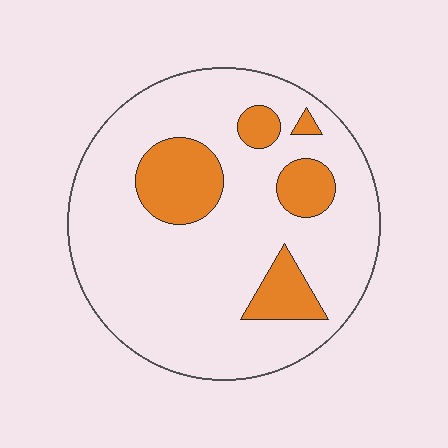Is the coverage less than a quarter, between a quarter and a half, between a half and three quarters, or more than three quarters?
Less than a quarter.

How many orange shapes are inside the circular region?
5.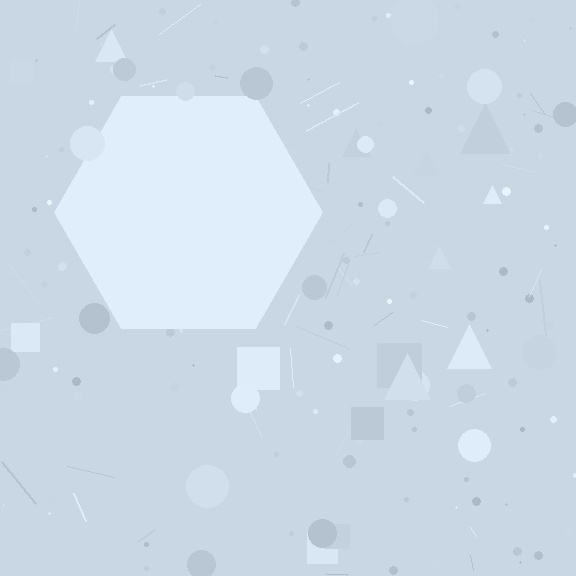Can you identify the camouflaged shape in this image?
The camouflaged shape is a hexagon.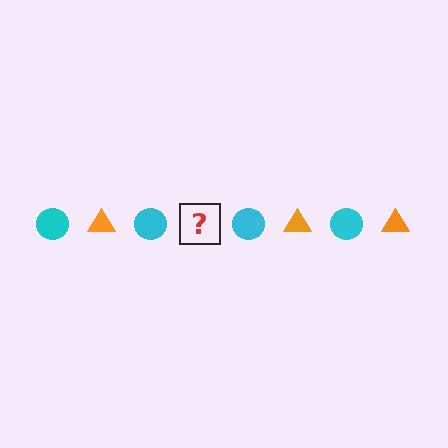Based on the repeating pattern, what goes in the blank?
The blank should be an orange triangle.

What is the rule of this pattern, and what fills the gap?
The rule is that the pattern alternates between cyan circle and orange triangle. The gap should be filled with an orange triangle.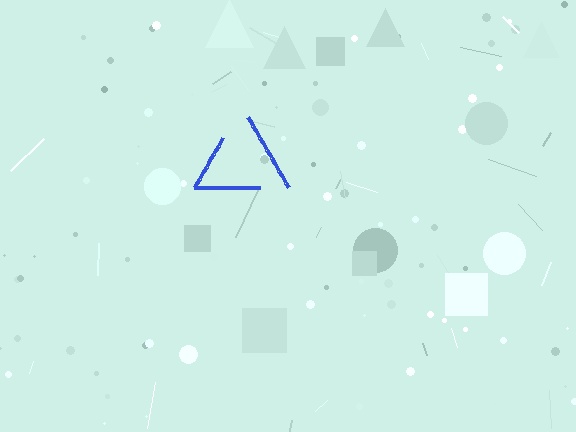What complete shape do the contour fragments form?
The contour fragments form a triangle.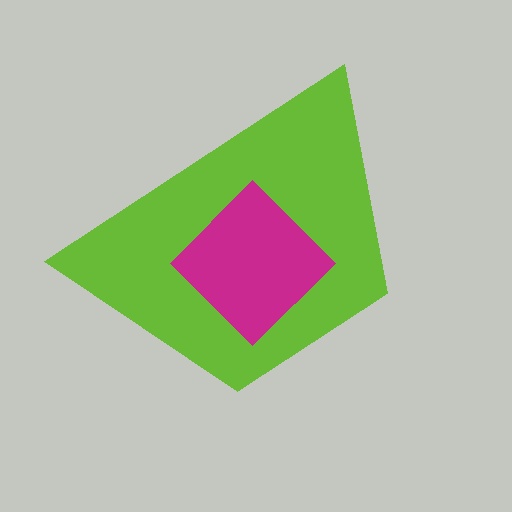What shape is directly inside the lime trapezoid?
The magenta diamond.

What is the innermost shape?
The magenta diamond.